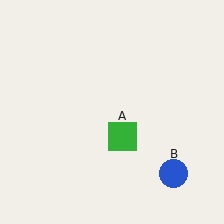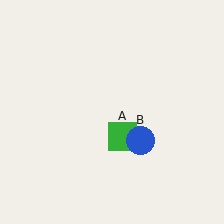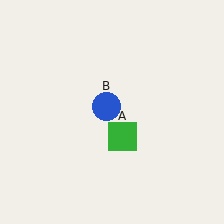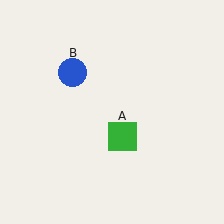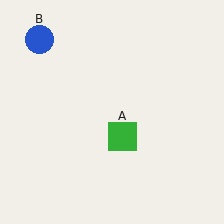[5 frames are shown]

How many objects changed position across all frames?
1 object changed position: blue circle (object B).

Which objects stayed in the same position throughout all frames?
Green square (object A) remained stationary.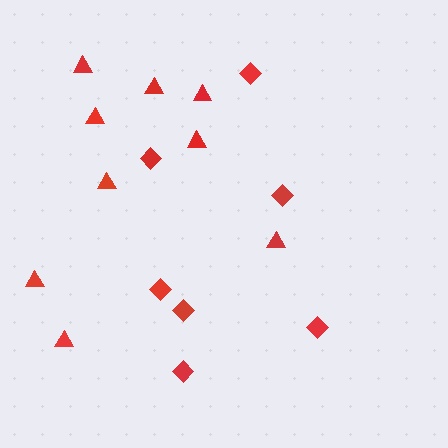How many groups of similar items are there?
There are 2 groups: one group of triangles (9) and one group of diamonds (7).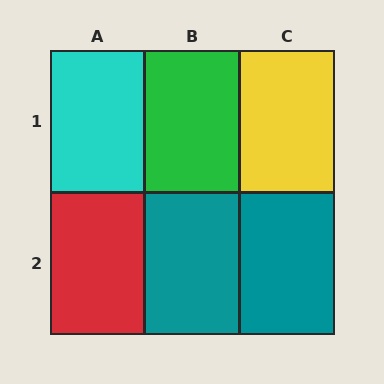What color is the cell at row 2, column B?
Teal.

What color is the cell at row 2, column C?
Teal.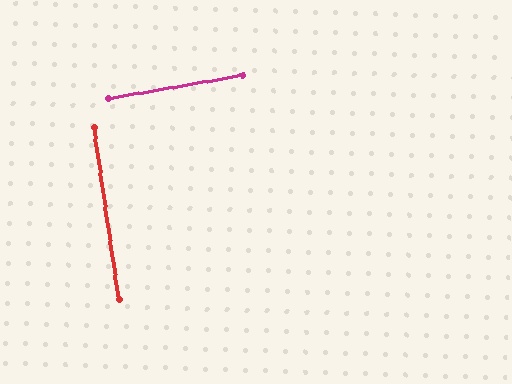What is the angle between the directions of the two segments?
Approximately 88 degrees.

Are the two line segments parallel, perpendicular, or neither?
Perpendicular — they meet at approximately 88°.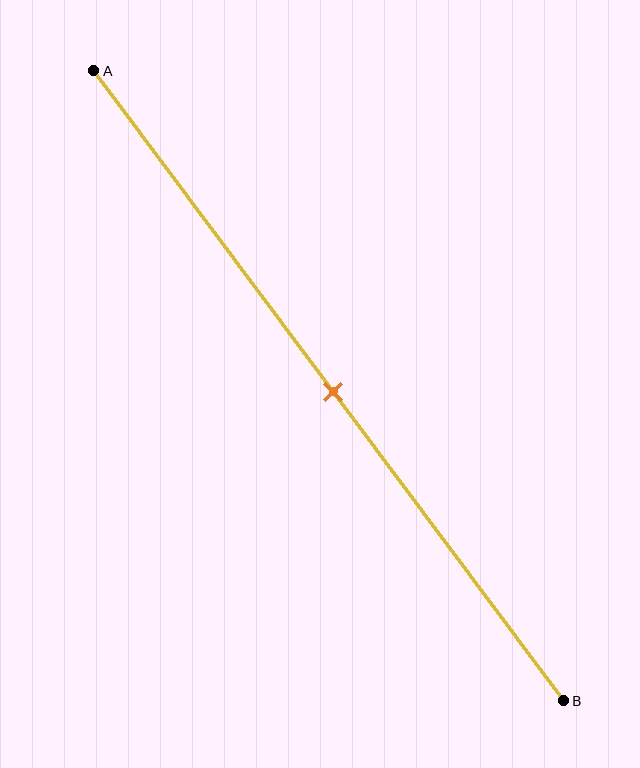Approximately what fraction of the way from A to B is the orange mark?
The orange mark is approximately 50% of the way from A to B.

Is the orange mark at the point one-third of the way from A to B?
No, the mark is at about 50% from A, not at the 33% one-third point.